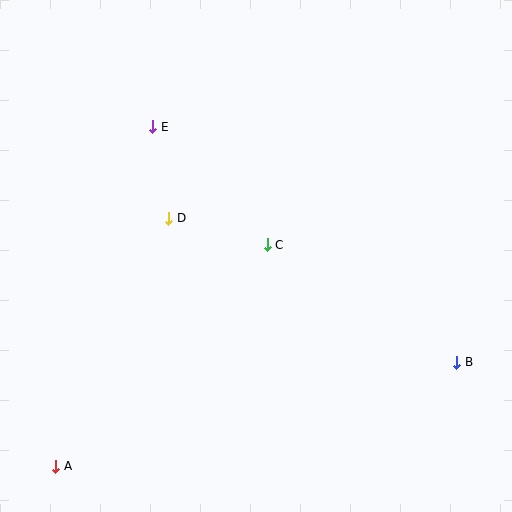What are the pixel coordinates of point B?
Point B is at (457, 362).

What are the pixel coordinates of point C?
Point C is at (267, 245).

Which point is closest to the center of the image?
Point C at (267, 245) is closest to the center.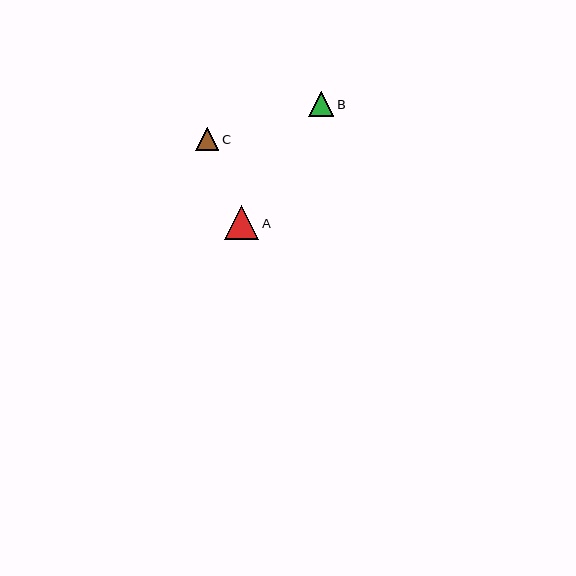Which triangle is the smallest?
Triangle C is the smallest with a size of approximately 23 pixels.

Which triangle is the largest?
Triangle A is the largest with a size of approximately 34 pixels.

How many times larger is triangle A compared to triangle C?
Triangle A is approximately 1.5 times the size of triangle C.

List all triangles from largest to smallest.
From largest to smallest: A, B, C.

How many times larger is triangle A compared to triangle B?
Triangle A is approximately 1.4 times the size of triangle B.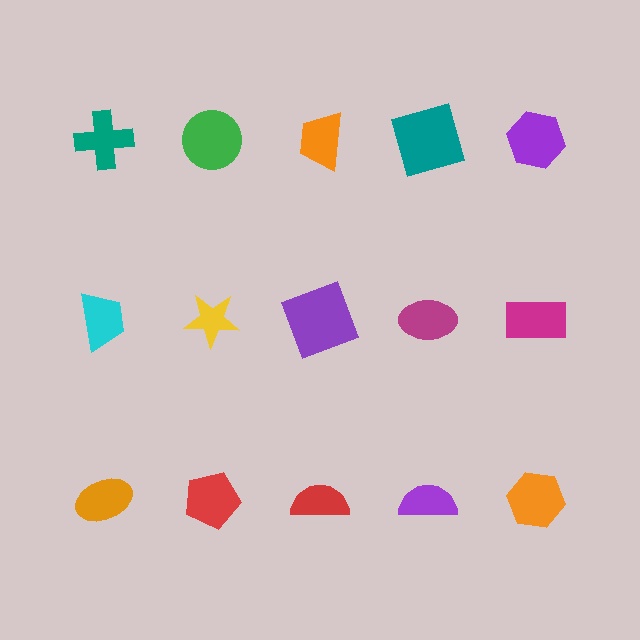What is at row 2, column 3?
A purple square.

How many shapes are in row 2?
5 shapes.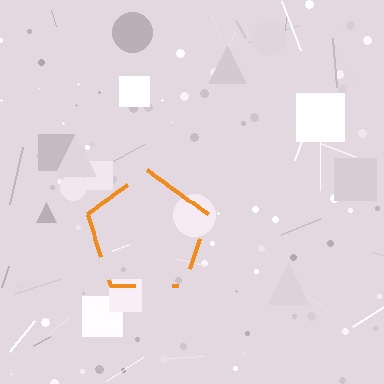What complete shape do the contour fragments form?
The contour fragments form a pentagon.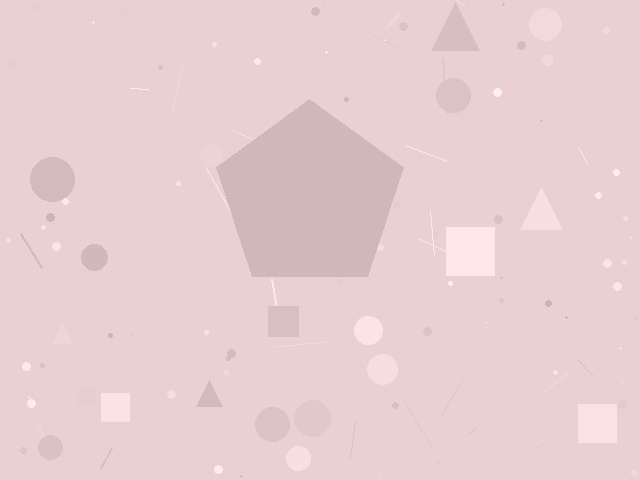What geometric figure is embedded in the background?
A pentagon is embedded in the background.